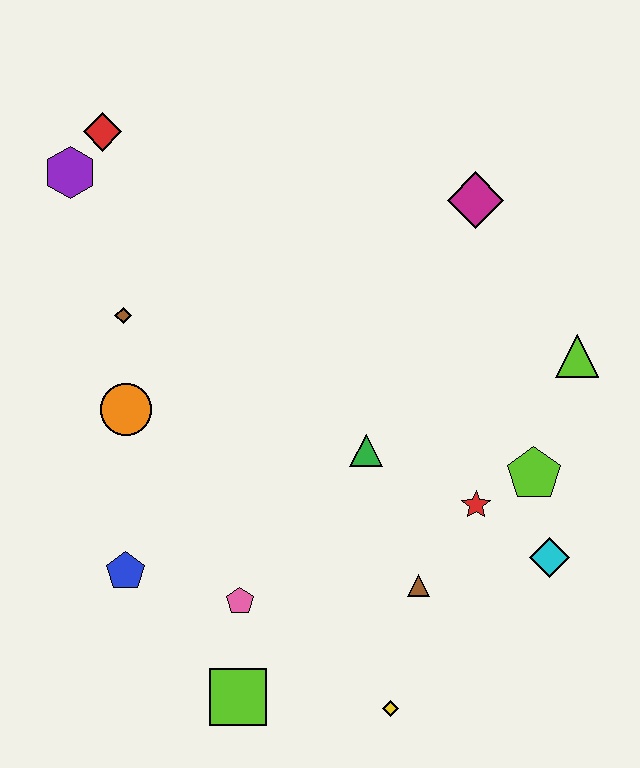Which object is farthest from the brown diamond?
The cyan diamond is farthest from the brown diamond.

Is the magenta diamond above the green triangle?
Yes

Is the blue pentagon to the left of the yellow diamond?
Yes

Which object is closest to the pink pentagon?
The lime square is closest to the pink pentagon.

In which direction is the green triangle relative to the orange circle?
The green triangle is to the right of the orange circle.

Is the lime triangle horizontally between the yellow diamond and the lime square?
No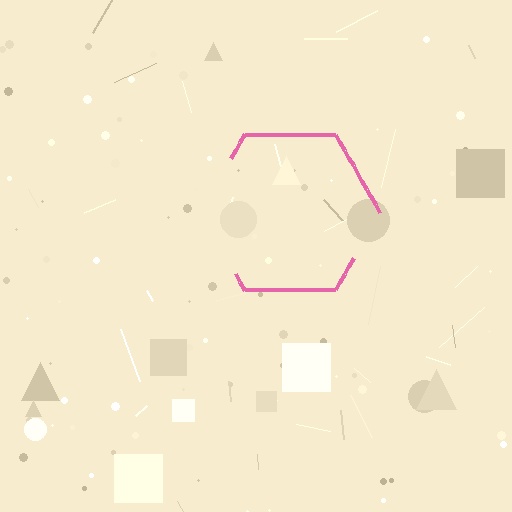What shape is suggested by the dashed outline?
The dashed outline suggests a hexagon.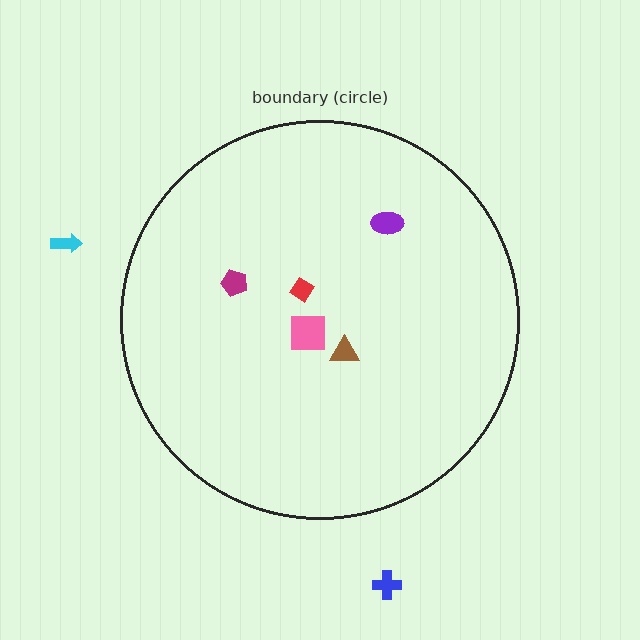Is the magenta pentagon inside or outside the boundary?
Inside.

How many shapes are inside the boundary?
5 inside, 2 outside.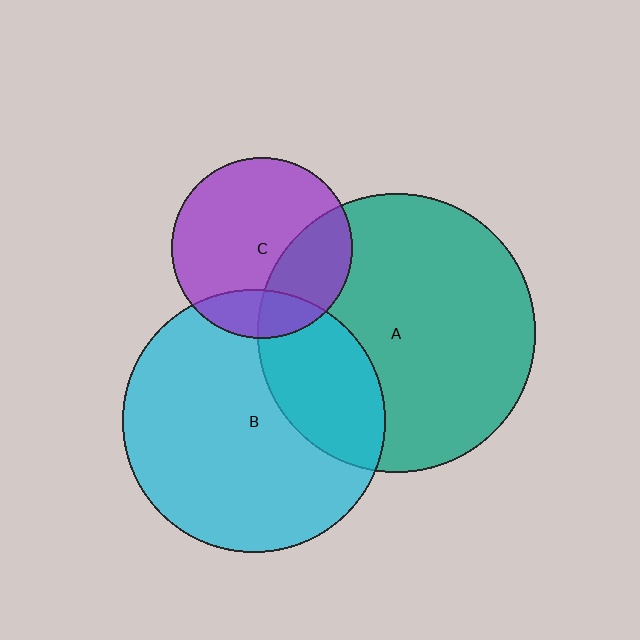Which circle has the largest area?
Circle A (teal).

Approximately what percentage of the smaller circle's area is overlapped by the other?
Approximately 30%.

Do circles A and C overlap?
Yes.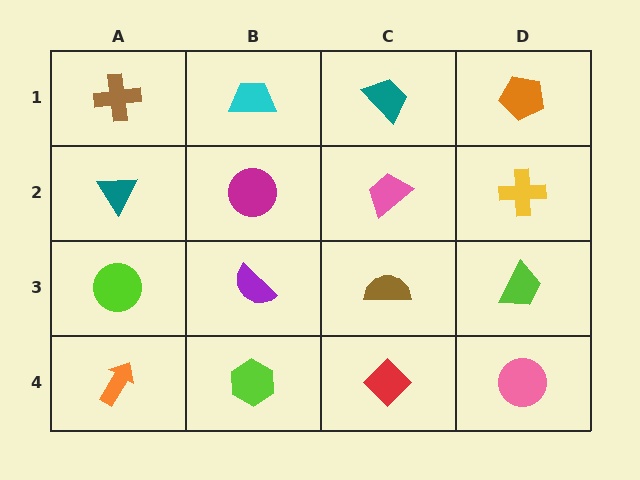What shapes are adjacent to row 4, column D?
A lime trapezoid (row 3, column D), a red diamond (row 4, column C).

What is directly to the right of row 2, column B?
A pink trapezoid.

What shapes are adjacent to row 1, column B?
A magenta circle (row 2, column B), a brown cross (row 1, column A), a teal trapezoid (row 1, column C).